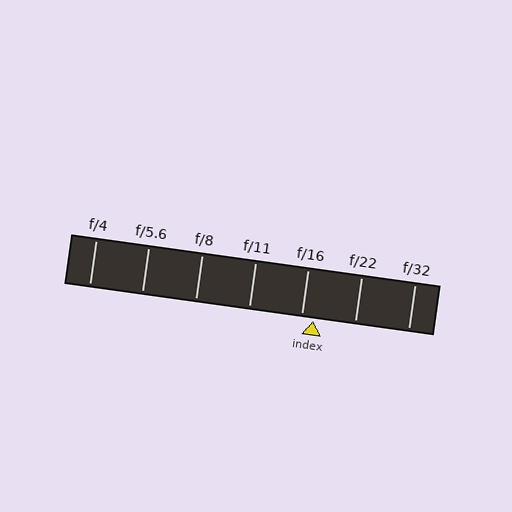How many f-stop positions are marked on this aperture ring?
There are 7 f-stop positions marked.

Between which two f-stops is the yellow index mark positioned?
The index mark is between f/16 and f/22.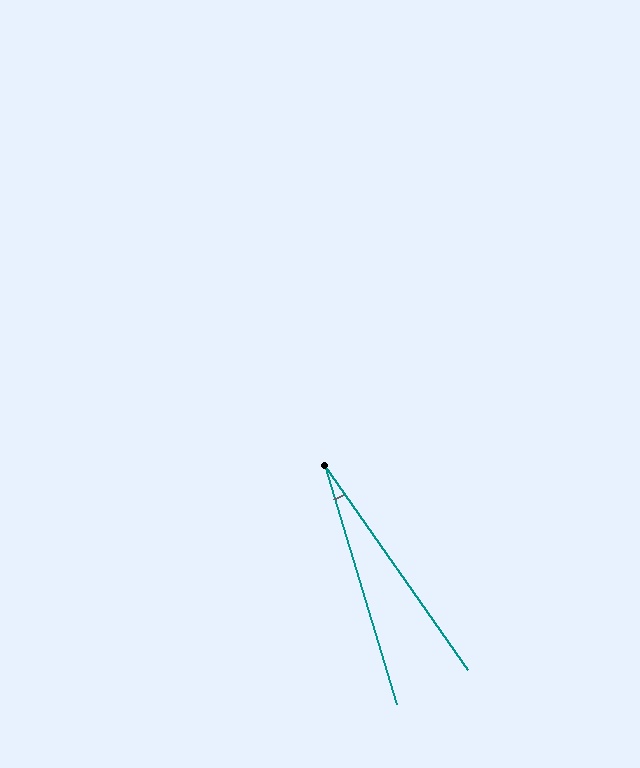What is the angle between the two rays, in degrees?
Approximately 18 degrees.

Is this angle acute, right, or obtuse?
It is acute.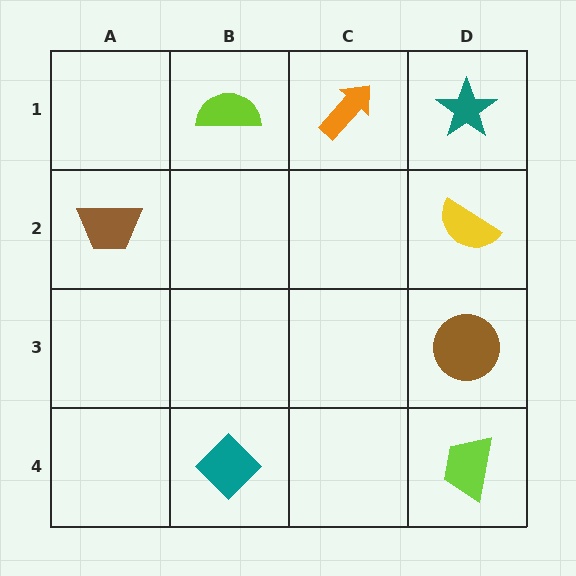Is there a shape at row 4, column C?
No, that cell is empty.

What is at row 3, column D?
A brown circle.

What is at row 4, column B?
A teal diamond.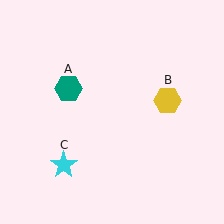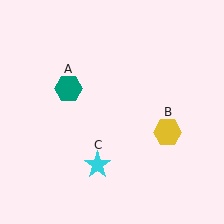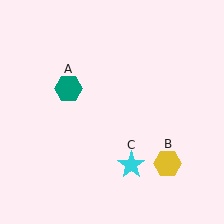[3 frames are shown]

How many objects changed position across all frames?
2 objects changed position: yellow hexagon (object B), cyan star (object C).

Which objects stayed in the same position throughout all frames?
Teal hexagon (object A) remained stationary.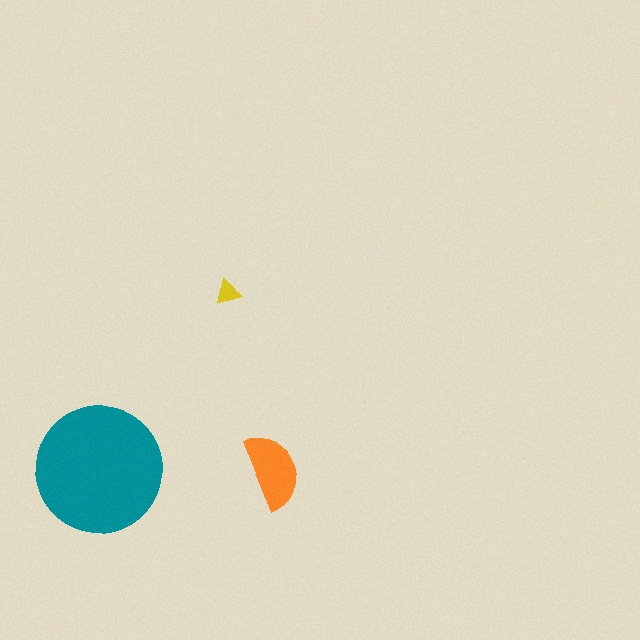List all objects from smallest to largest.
The yellow triangle, the orange semicircle, the teal circle.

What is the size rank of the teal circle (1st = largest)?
1st.